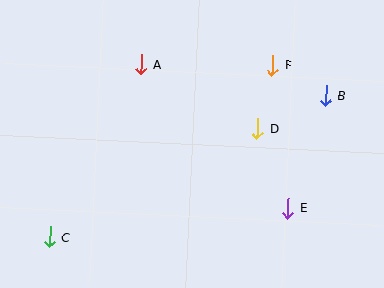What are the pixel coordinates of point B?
Point B is at (326, 96).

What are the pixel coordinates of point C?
Point C is at (49, 237).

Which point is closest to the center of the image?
Point D at (258, 128) is closest to the center.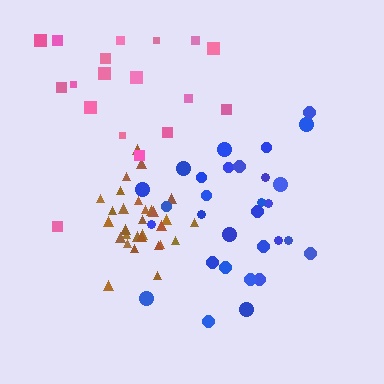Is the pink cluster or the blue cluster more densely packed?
Blue.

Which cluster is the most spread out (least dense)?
Pink.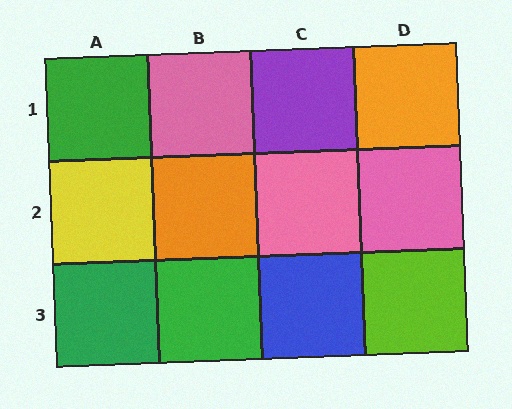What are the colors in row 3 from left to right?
Green, green, blue, lime.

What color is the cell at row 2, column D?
Pink.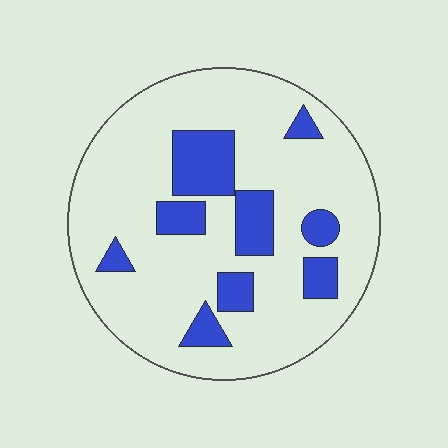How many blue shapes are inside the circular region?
9.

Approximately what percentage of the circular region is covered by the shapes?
Approximately 20%.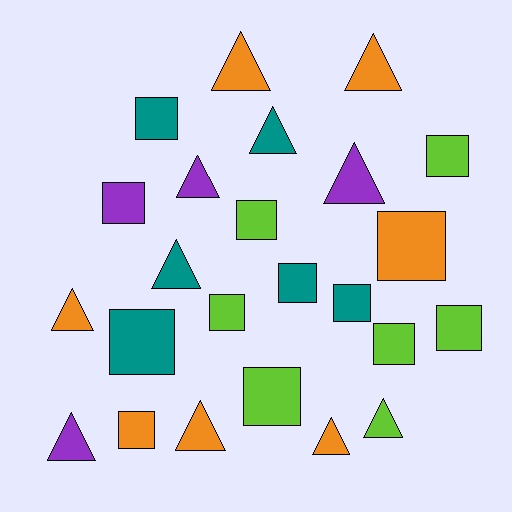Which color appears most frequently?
Lime, with 7 objects.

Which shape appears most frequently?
Square, with 13 objects.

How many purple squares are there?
There is 1 purple square.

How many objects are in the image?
There are 24 objects.